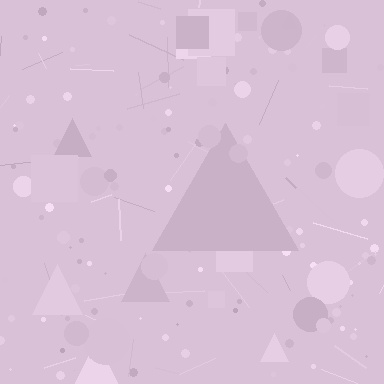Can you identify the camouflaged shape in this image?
The camouflaged shape is a triangle.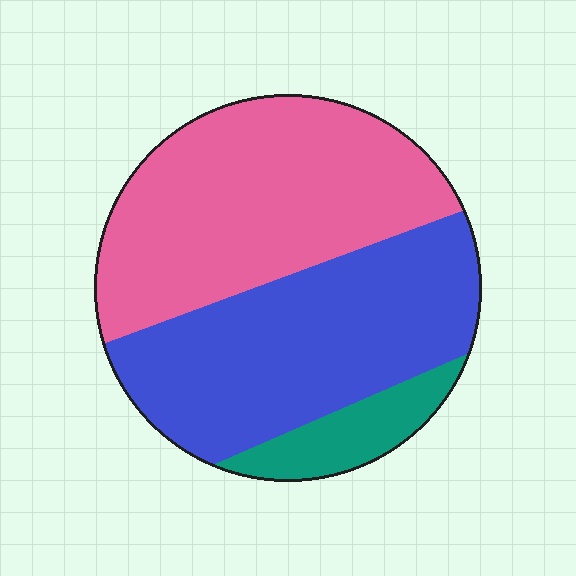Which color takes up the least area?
Teal, at roughly 10%.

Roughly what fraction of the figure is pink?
Pink covers about 45% of the figure.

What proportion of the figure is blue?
Blue takes up about two fifths (2/5) of the figure.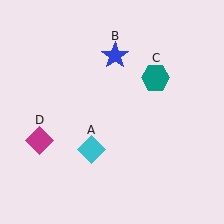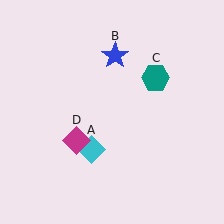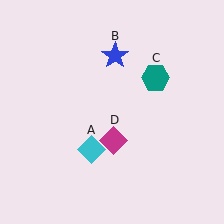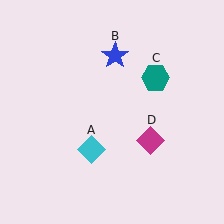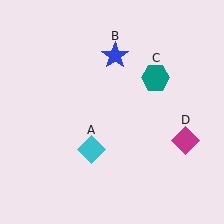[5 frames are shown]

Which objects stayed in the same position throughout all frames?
Cyan diamond (object A) and blue star (object B) and teal hexagon (object C) remained stationary.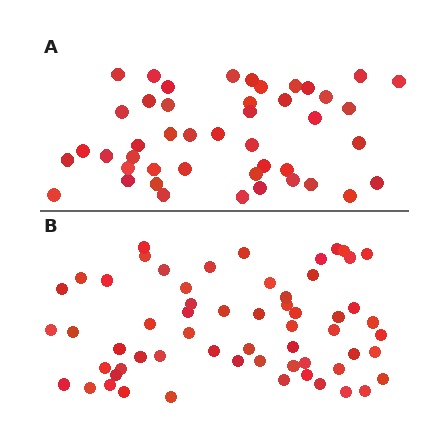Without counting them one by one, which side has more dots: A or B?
Region B (the bottom region) has more dots.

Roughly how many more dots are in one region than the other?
Region B has approximately 15 more dots than region A.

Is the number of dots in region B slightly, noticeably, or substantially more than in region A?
Region B has noticeably more, but not dramatically so. The ratio is roughly 1.3 to 1.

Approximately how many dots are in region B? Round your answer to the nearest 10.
About 60 dots.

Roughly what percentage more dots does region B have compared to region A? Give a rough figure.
About 35% more.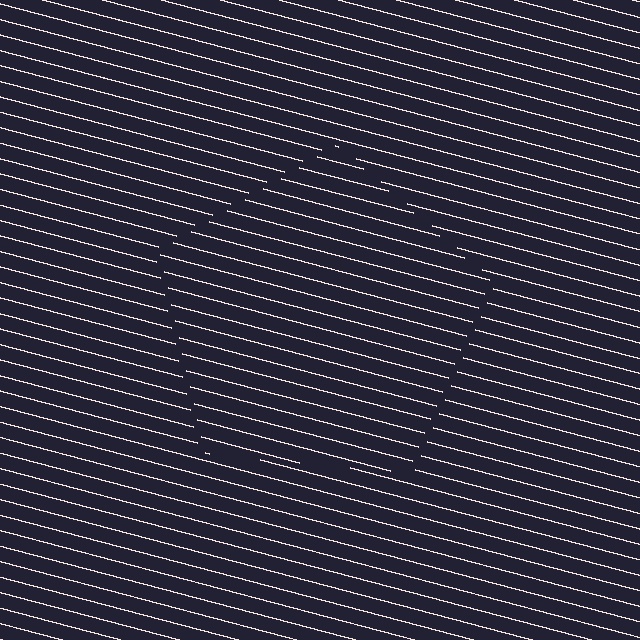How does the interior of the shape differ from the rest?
The interior of the shape contains the same grating, shifted by half a period — the contour is defined by the phase discontinuity where line-ends from the inner and outer gratings abut.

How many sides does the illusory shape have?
5 sides — the line-ends trace a pentagon.